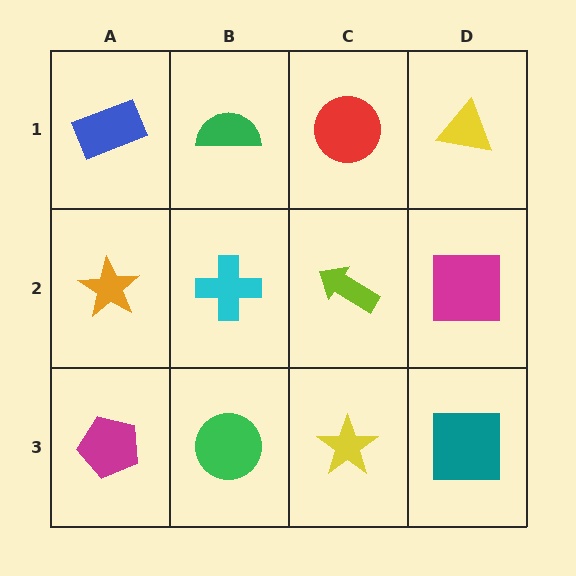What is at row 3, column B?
A green circle.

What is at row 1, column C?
A red circle.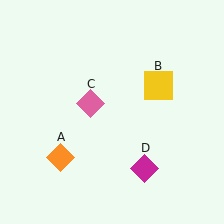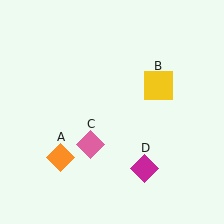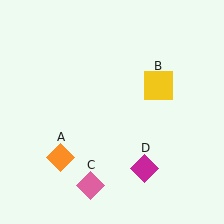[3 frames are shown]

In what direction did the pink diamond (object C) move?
The pink diamond (object C) moved down.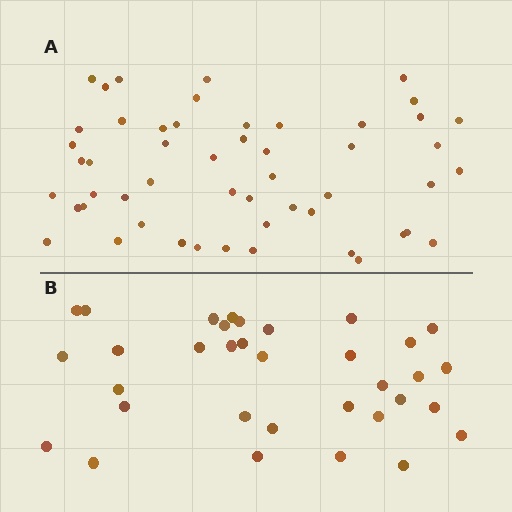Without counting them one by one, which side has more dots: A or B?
Region A (the top region) has more dots.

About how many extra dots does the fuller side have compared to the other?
Region A has approximately 20 more dots than region B.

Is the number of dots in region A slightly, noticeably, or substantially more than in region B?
Region A has substantially more. The ratio is roughly 1.5 to 1.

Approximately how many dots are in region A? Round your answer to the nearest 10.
About 50 dots. (The exact count is 52, which rounds to 50.)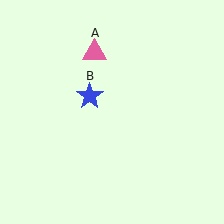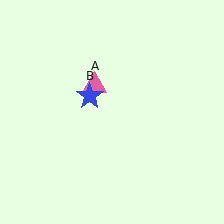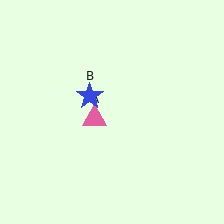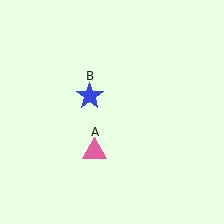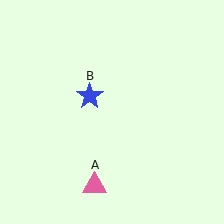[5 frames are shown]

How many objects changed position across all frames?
1 object changed position: pink triangle (object A).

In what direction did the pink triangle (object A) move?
The pink triangle (object A) moved down.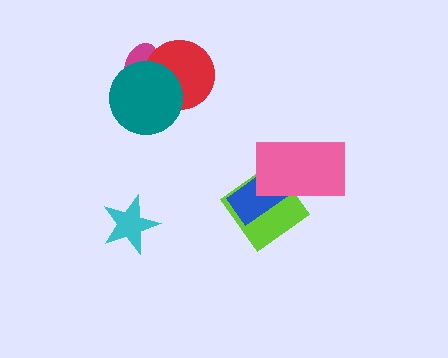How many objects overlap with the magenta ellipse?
2 objects overlap with the magenta ellipse.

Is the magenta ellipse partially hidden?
Yes, it is partially covered by another shape.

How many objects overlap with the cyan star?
0 objects overlap with the cyan star.